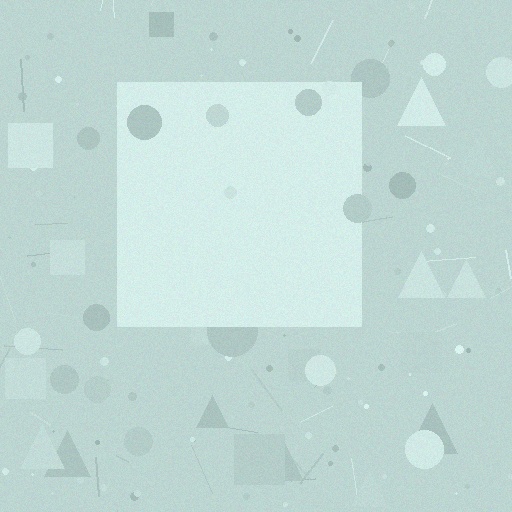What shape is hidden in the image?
A square is hidden in the image.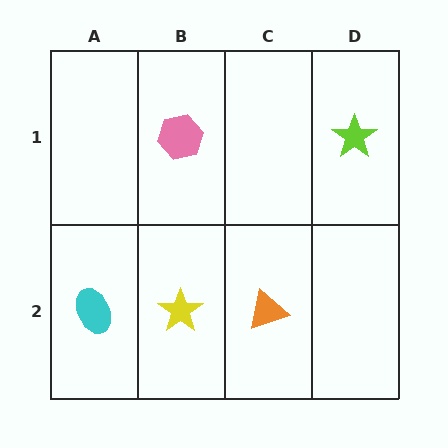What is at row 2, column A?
A cyan ellipse.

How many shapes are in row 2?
3 shapes.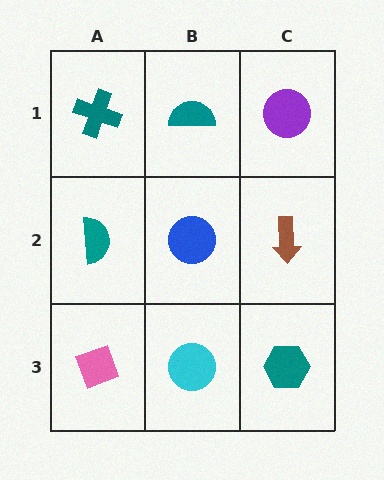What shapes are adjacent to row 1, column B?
A blue circle (row 2, column B), a teal cross (row 1, column A), a purple circle (row 1, column C).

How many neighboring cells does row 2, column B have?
4.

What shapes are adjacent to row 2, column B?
A teal semicircle (row 1, column B), a cyan circle (row 3, column B), a teal semicircle (row 2, column A), a brown arrow (row 2, column C).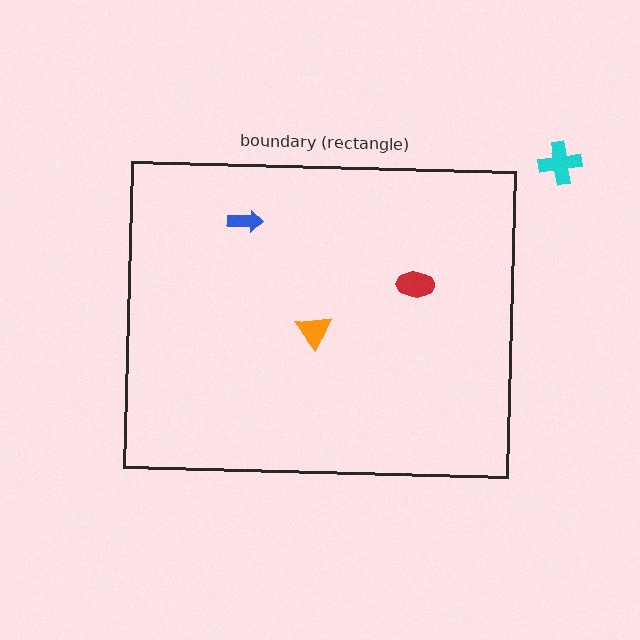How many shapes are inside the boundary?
3 inside, 1 outside.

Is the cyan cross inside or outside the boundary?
Outside.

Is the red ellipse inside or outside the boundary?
Inside.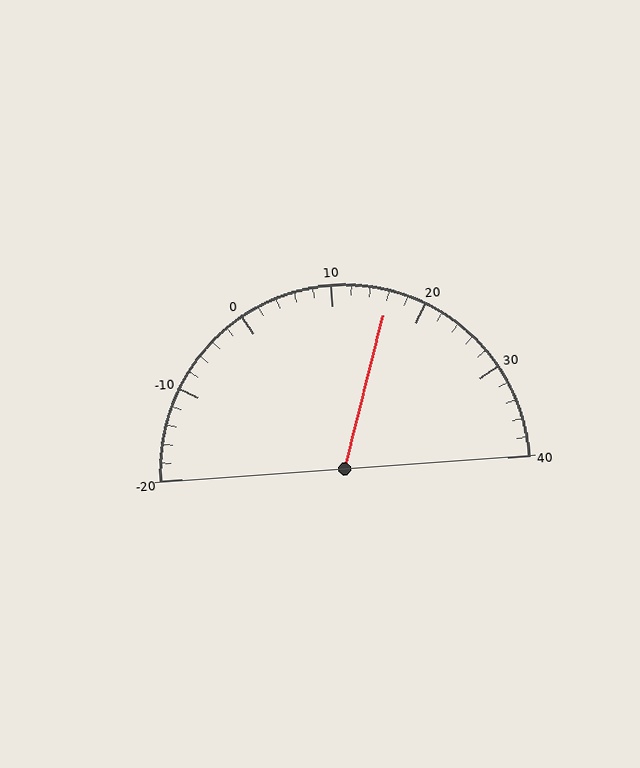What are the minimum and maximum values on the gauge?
The gauge ranges from -20 to 40.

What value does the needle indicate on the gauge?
The needle indicates approximately 16.